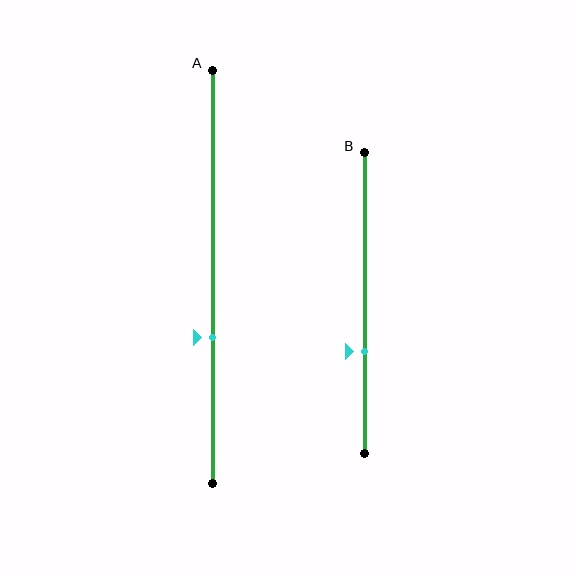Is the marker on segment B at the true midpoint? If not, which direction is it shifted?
No, the marker on segment B is shifted downward by about 16% of the segment length.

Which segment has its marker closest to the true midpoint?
Segment A has its marker closest to the true midpoint.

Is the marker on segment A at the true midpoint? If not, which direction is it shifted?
No, the marker on segment A is shifted downward by about 15% of the segment length.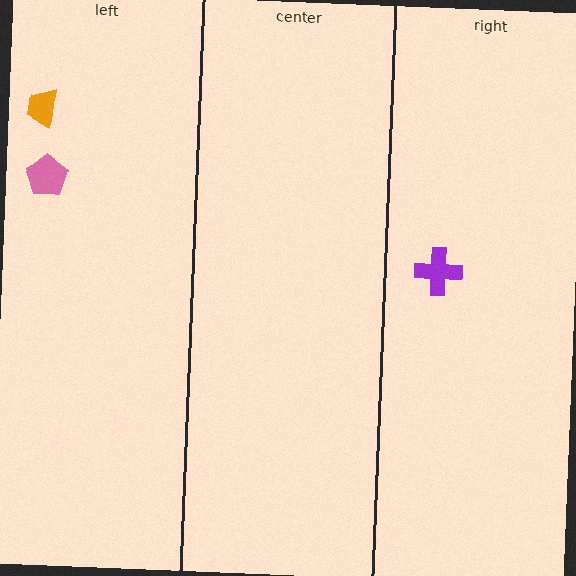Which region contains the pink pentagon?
The left region.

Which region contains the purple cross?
The right region.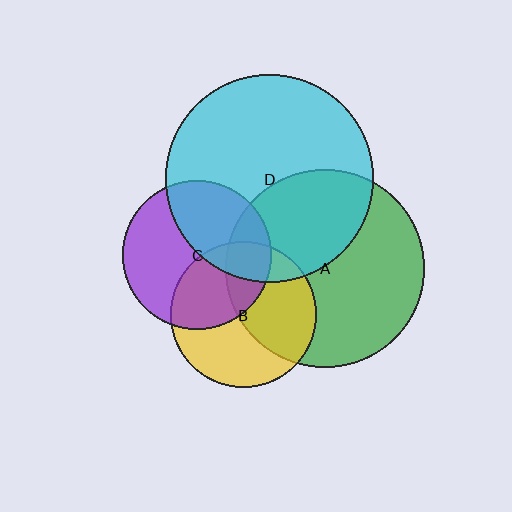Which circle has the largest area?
Circle D (cyan).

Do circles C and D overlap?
Yes.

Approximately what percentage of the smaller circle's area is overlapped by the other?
Approximately 40%.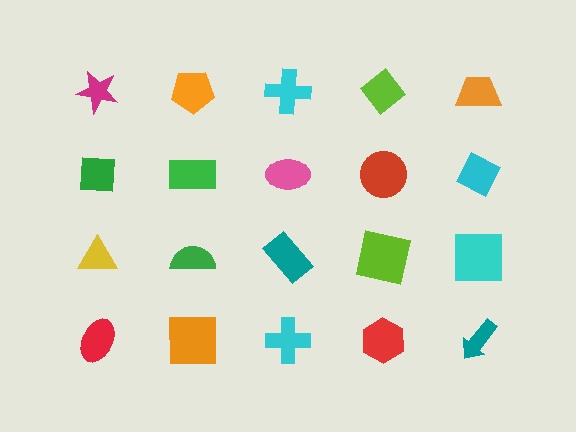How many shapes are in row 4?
5 shapes.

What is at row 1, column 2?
An orange pentagon.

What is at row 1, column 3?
A cyan cross.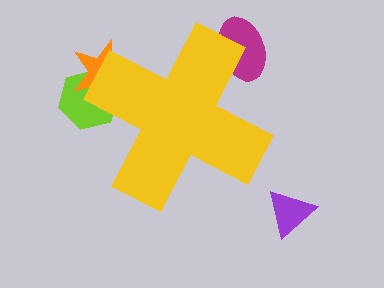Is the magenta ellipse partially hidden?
Yes, the magenta ellipse is partially hidden behind the yellow cross.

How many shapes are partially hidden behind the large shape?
3 shapes are partially hidden.